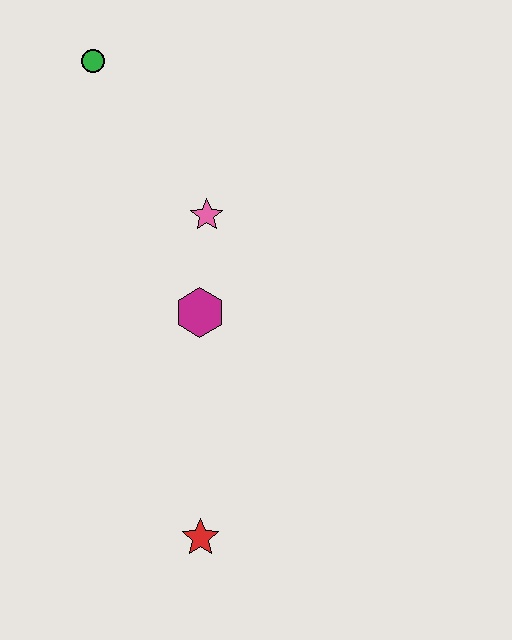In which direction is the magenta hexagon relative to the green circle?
The magenta hexagon is below the green circle.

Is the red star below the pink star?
Yes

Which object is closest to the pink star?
The magenta hexagon is closest to the pink star.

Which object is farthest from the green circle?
The red star is farthest from the green circle.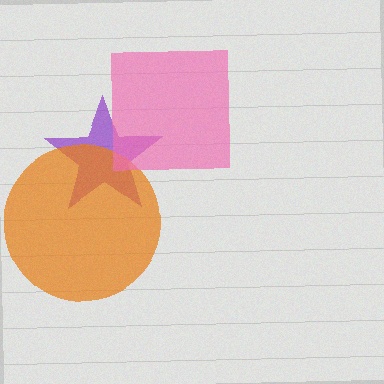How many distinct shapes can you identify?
There are 3 distinct shapes: a purple star, an orange circle, a pink square.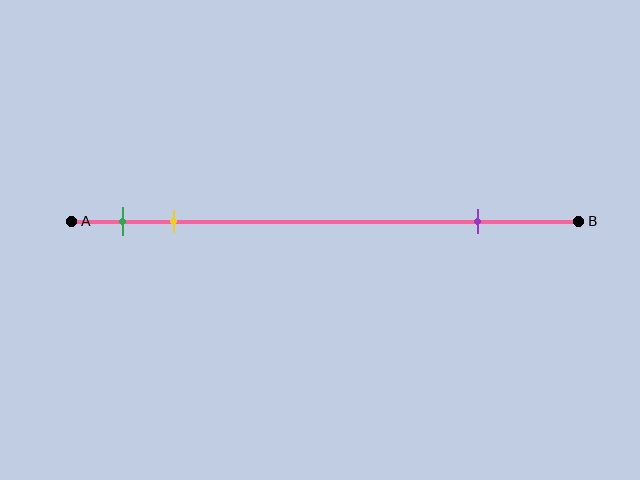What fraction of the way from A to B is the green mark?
The green mark is approximately 10% (0.1) of the way from A to B.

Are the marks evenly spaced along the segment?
No, the marks are not evenly spaced.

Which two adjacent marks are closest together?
The green and yellow marks are the closest adjacent pair.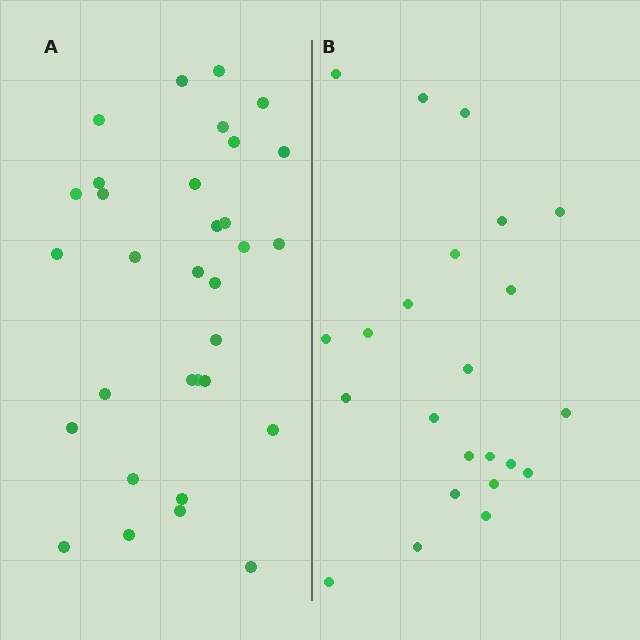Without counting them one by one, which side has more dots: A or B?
Region A (the left region) has more dots.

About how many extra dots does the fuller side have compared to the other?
Region A has roughly 8 or so more dots than region B.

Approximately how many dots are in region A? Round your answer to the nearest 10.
About 30 dots. (The exact count is 32, which rounds to 30.)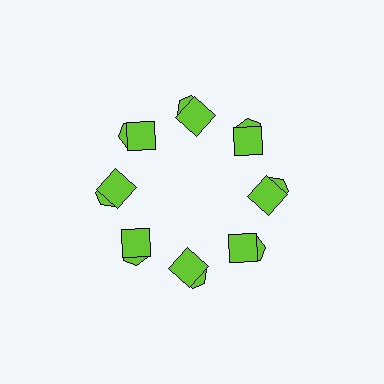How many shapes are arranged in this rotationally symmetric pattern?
There are 16 shapes, arranged in 8 groups of 2.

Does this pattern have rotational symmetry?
Yes, this pattern has 8-fold rotational symmetry. It looks the same after rotating 45 degrees around the center.